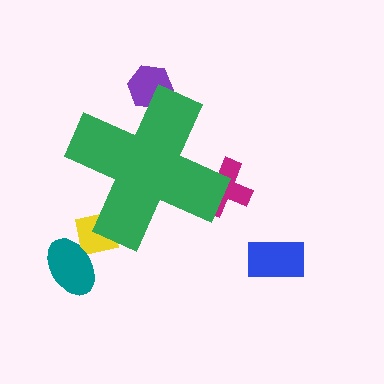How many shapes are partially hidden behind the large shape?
3 shapes are partially hidden.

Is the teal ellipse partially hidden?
No, the teal ellipse is fully visible.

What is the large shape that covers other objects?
A green cross.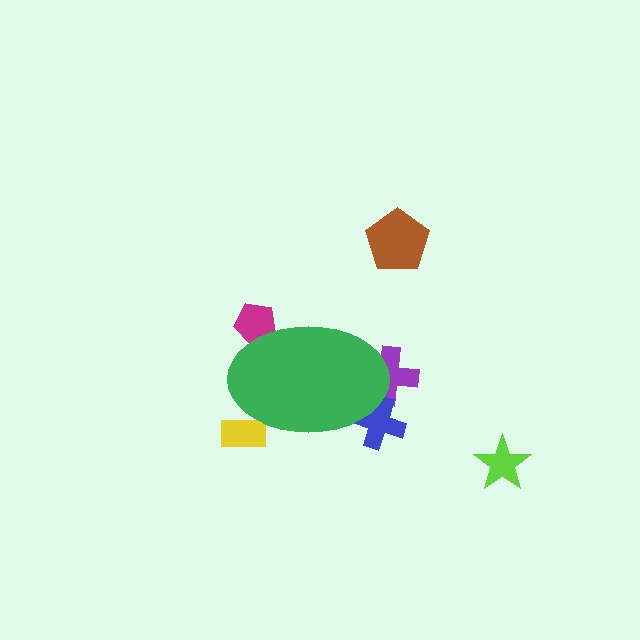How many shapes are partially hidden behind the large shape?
4 shapes are partially hidden.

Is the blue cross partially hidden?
Yes, the blue cross is partially hidden behind the green ellipse.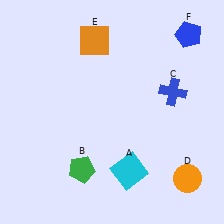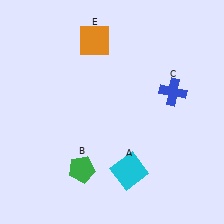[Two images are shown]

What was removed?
The blue pentagon (F), the orange circle (D) were removed in Image 2.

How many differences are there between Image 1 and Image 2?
There are 2 differences between the two images.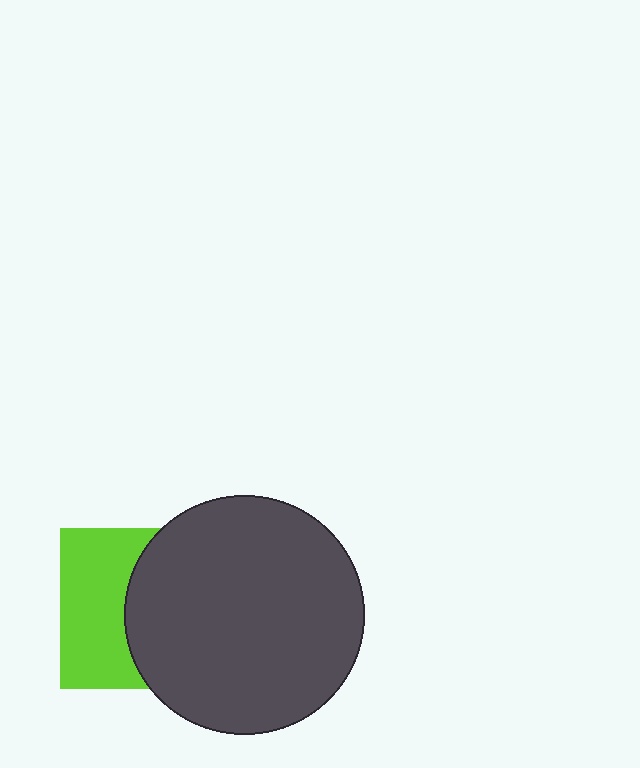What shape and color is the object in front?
The object in front is a dark gray circle.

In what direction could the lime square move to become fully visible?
The lime square could move left. That would shift it out from behind the dark gray circle entirely.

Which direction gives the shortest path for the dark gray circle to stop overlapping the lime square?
Moving right gives the shortest separation.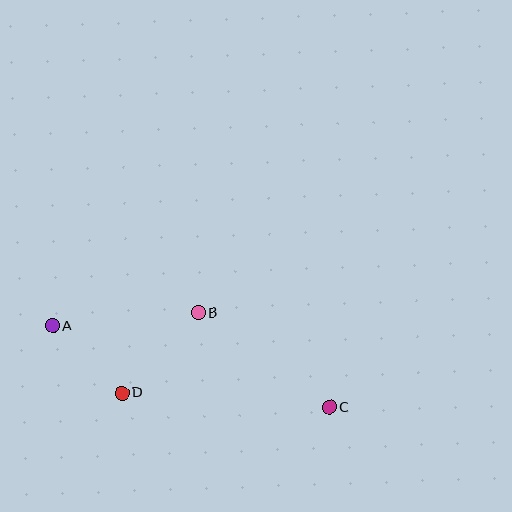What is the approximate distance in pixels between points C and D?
The distance between C and D is approximately 208 pixels.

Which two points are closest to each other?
Points A and D are closest to each other.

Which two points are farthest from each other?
Points A and C are farthest from each other.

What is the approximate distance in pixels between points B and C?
The distance between B and C is approximately 162 pixels.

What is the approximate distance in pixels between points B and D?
The distance between B and D is approximately 111 pixels.